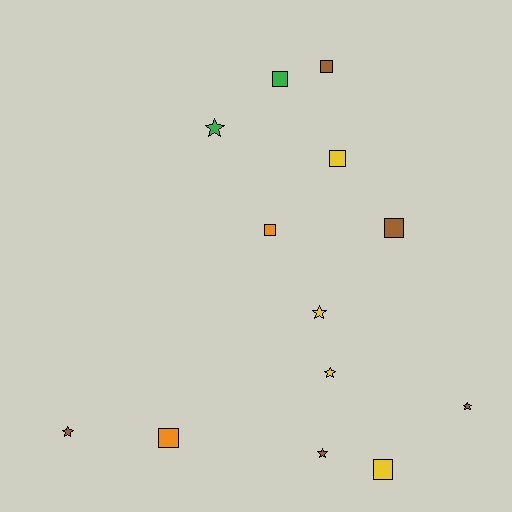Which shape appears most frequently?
Square, with 7 objects.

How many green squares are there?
There is 1 green square.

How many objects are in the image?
There are 13 objects.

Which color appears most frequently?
Brown, with 5 objects.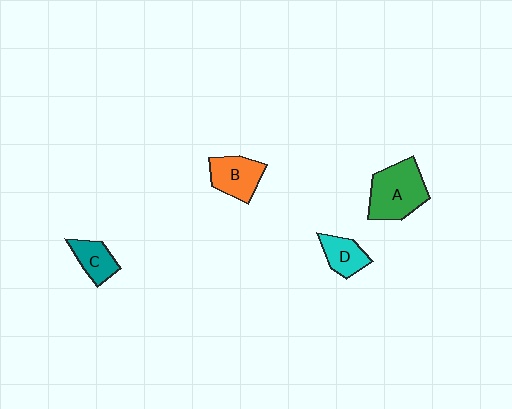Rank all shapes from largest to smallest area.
From largest to smallest: A (green), B (orange), D (cyan), C (teal).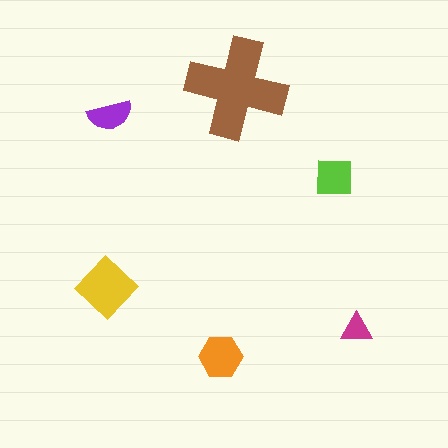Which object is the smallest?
The magenta triangle.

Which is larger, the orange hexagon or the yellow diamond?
The yellow diamond.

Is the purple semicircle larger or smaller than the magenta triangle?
Larger.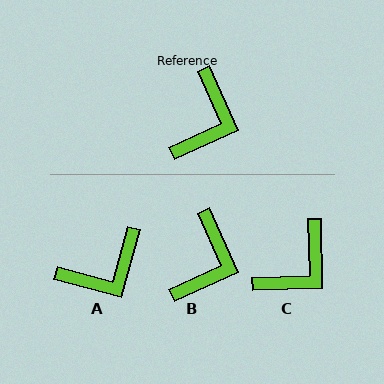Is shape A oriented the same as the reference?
No, it is off by about 40 degrees.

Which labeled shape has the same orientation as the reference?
B.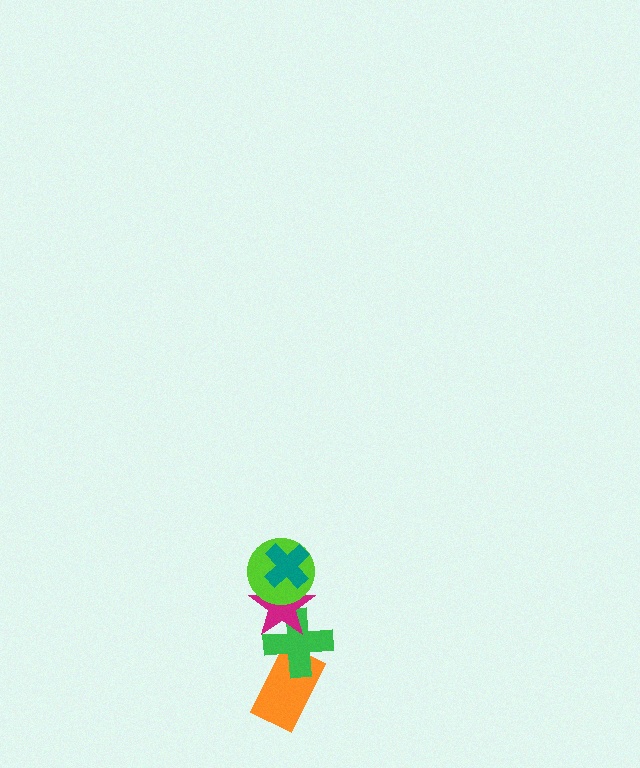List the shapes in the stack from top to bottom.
From top to bottom: the teal cross, the lime circle, the magenta star, the green cross, the orange rectangle.